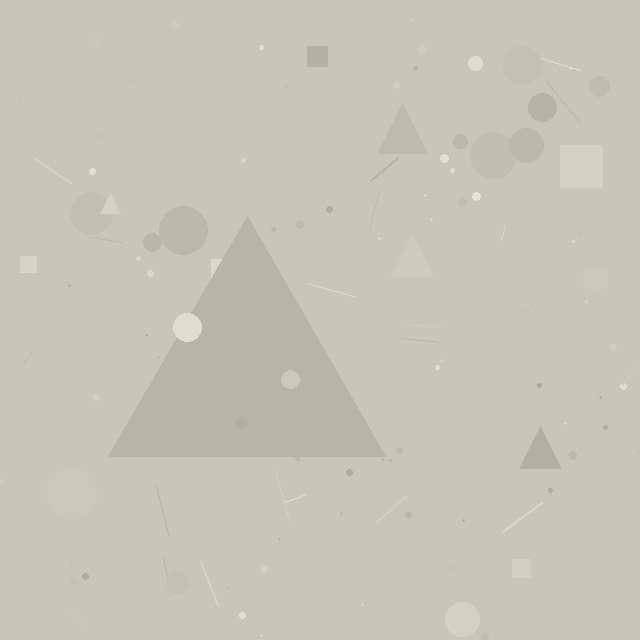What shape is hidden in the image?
A triangle is hidden in the image.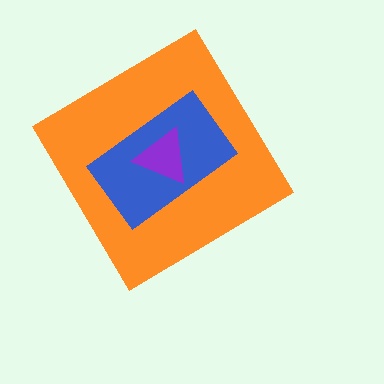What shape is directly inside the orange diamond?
The blue rectangle.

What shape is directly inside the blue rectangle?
The purple triangle.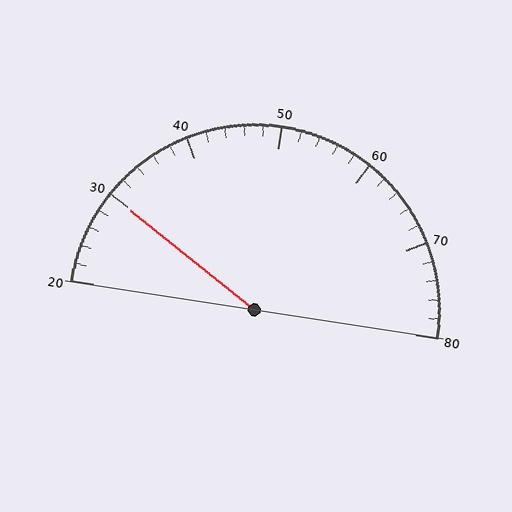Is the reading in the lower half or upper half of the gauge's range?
The reading is in the lower half of the range (20 to 80).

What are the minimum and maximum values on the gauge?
The gauge ranges from 20 to 80.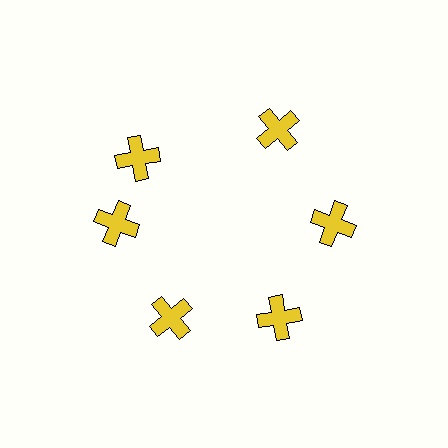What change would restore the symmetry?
The symmetry would be restored by rotating it back into even spacing with its neighbors so that all 6 crosses sit at equal angles and equal distance from the center.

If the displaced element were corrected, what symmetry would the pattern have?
It would have 6-fold rotational symmetry — the pattern would map onto itself every 60 degrees.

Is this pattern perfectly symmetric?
No. The 6 yellow crosses are arranged in a ring, but one element near the 11 o'clock position is rotated out of alignment along the ring, breaking the 6-fold rotational symmetry.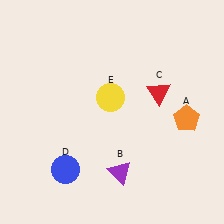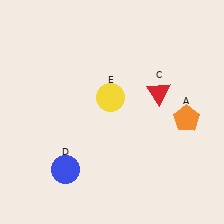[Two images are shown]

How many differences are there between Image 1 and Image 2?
There is 1 difference between the two images.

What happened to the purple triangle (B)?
The purple triangle (B) was removed in Image 2. It was in the bottom-right area of Image 1.